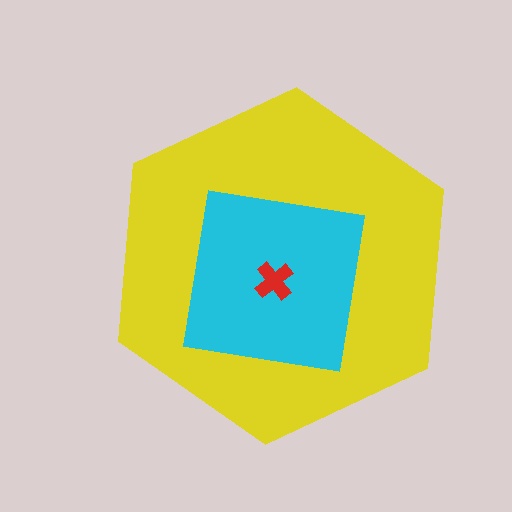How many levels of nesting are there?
3.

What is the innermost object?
The red cross.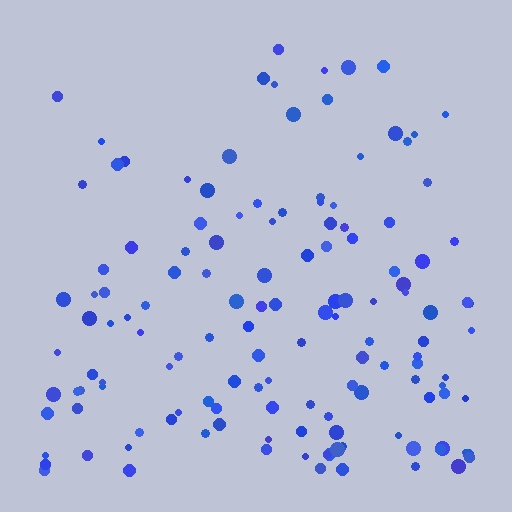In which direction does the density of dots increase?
From top to bottom, with the bottom side densest.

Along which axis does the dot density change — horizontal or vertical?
Vertical.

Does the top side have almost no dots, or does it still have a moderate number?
Still a moderate number, just noticeably fewer than the bottom.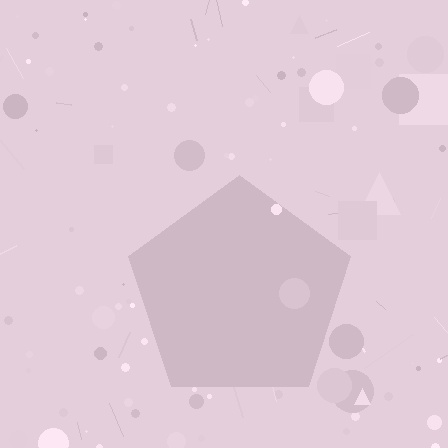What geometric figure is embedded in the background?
A pentagon is embedded in the background.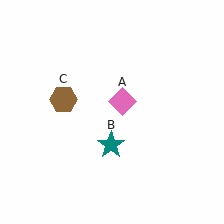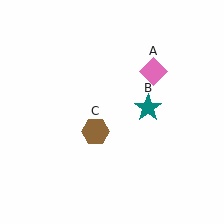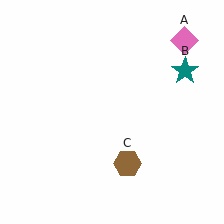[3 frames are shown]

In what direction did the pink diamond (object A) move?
The pink diamond (object A) moved up and to the right.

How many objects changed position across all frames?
3 objects changed position: pink diamond (object A), teal star (object B), brown hexagon (object C).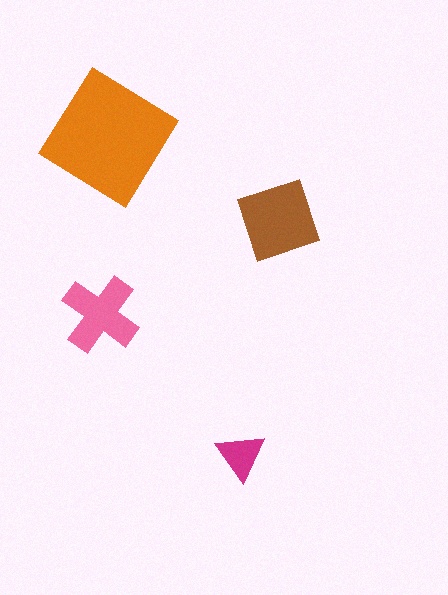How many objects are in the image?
There are 4 objects in the image.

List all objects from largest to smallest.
The orange diamond, the brown diamond, the pink cross, the magenta triangle.